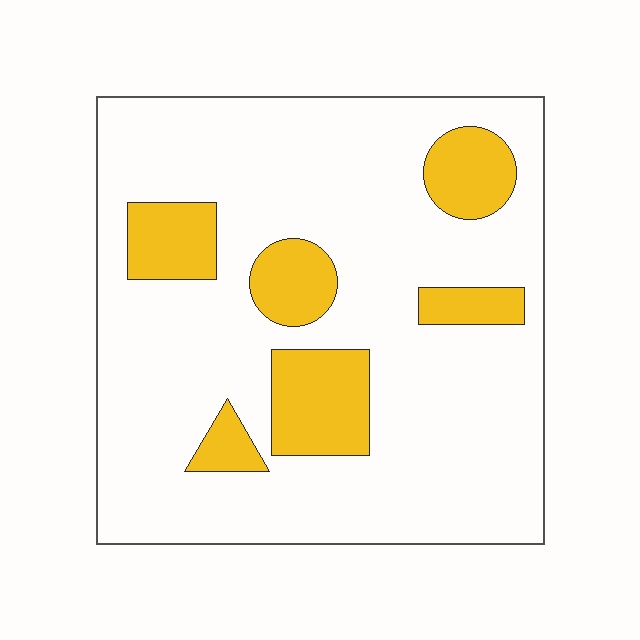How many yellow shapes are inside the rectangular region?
6.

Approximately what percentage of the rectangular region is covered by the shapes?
Approximately 20%.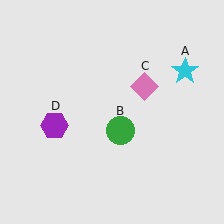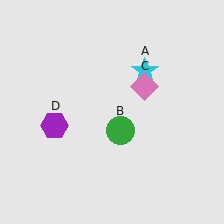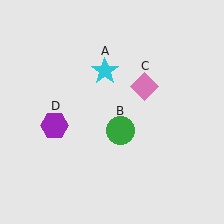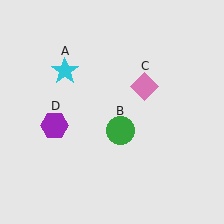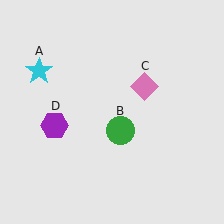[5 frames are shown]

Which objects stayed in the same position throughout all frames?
Green circle (object B) and pink diamond (object C) and purple hexagon (object D) remained stationary.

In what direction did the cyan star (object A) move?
The cyan star (object A) moved left.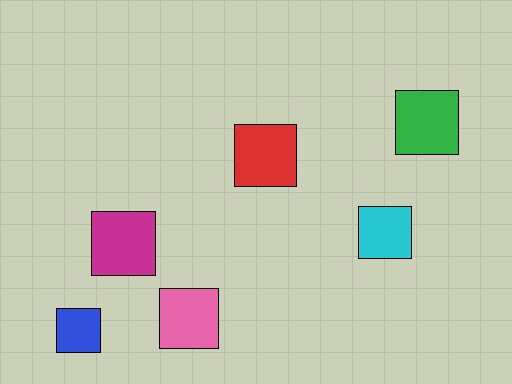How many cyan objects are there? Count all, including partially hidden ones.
There is 1 cyan object.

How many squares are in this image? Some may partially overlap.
There are 6 squares.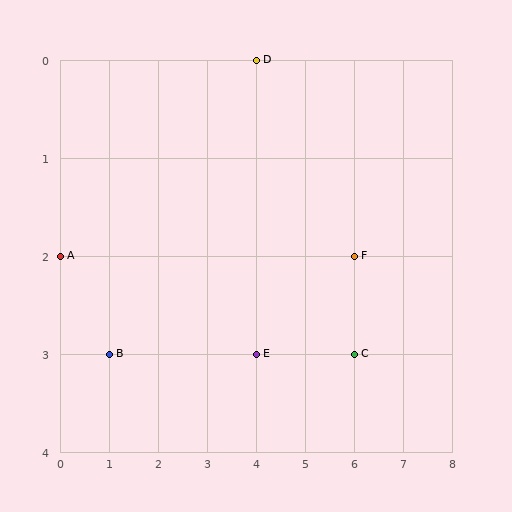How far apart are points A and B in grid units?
Points A and B are 1 column and 1 row apart (about 1.4 grid units diagonally).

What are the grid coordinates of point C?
Point C is at grid coordinates (6, 3).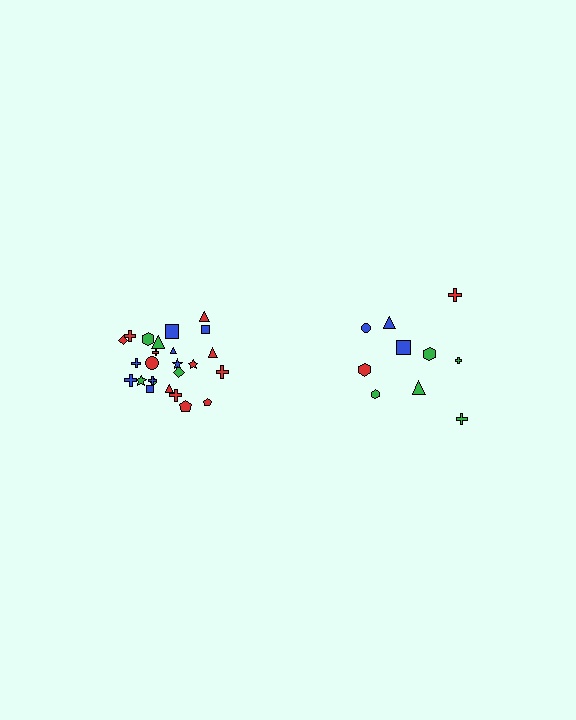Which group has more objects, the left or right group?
The left group.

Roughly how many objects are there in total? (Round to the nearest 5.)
Roughly 35 objects in total.